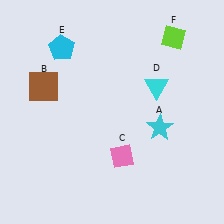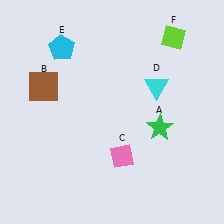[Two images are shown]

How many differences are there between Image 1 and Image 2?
There is 1 difference between the two images.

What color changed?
The star (A) changed from cyan in Image 1 to green in Image 2.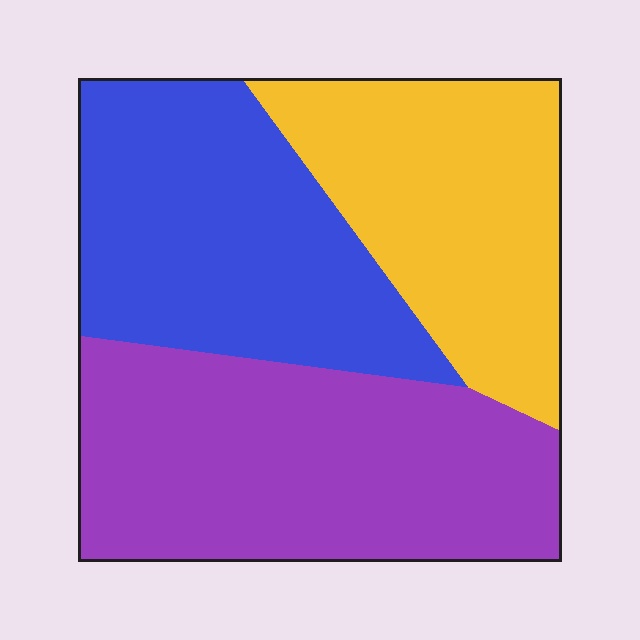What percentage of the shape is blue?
Blue covers about 30% of the shape.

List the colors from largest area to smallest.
From largest to smallest: purple, blue, yellow.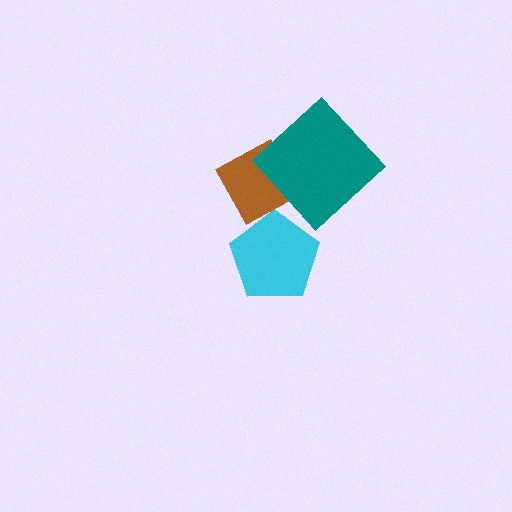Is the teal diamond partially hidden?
No, no other shape covers it.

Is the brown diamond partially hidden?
Yes, it is partially covered by another shape.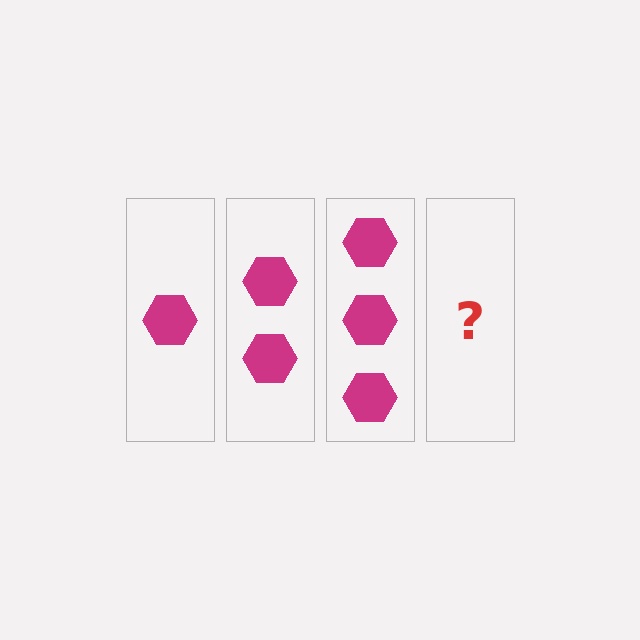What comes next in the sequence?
The next element should be 4 hexagons.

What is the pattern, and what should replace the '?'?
The pattern is that each step adds one more hexagon. The '?' should be 4 hexagons.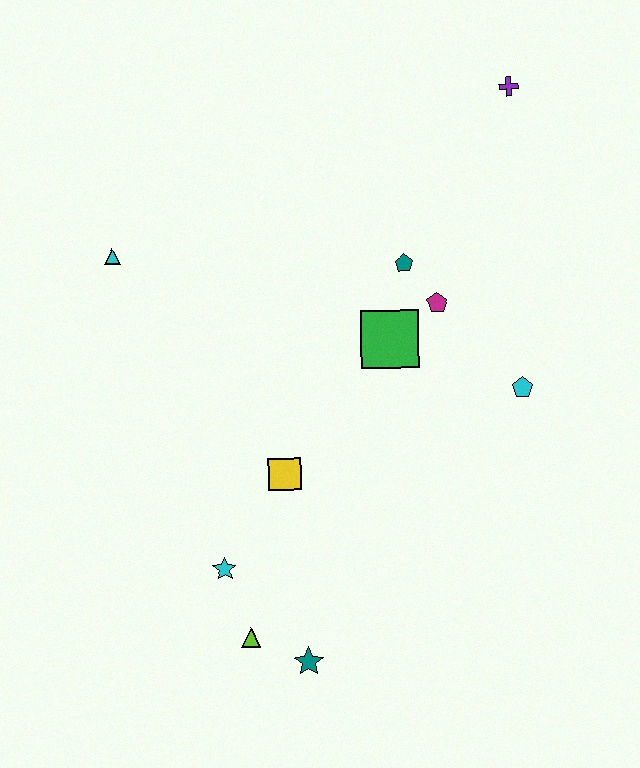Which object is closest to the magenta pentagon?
The teal pentagon is closest to the magenta pentagon.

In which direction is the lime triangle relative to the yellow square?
The lime triangle is below the yellow square.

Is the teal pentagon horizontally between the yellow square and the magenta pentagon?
Yes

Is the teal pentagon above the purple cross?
No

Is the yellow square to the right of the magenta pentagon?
No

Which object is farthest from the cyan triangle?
The teal star is farthest from the cyan triangle.